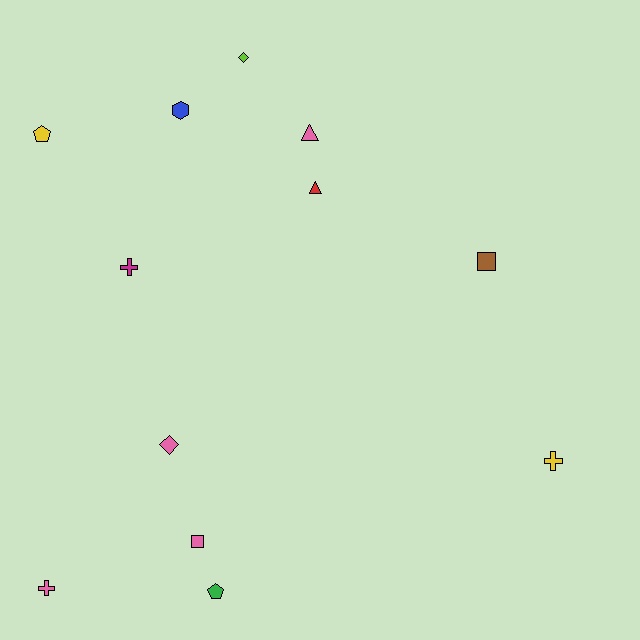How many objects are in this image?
There are 12 objects.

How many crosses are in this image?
There are 3 crosses.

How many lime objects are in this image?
There is 1 lime object.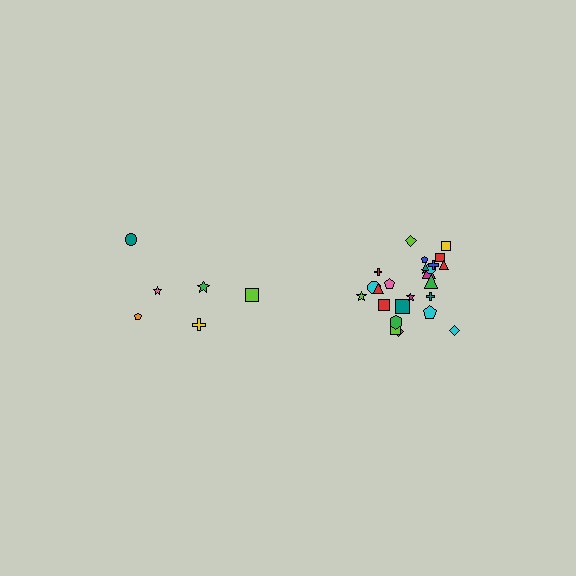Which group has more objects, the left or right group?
The right group.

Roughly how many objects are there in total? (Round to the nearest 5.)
Roughly 30 objects in total.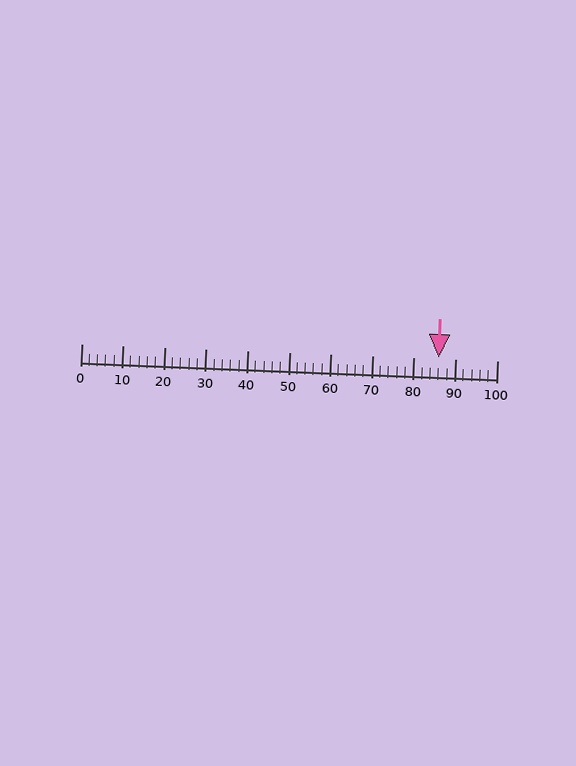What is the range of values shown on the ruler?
The ruler shows values from 0 to 100.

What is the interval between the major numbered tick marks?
The major tick marks are spaced 10 units apart.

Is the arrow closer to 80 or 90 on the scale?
The arrow is closer to 90.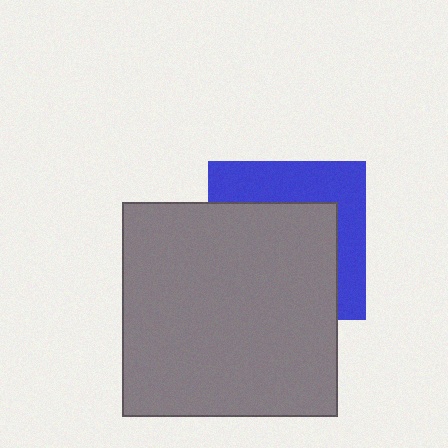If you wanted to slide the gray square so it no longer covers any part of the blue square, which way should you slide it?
Slide it toward the lower-left — that is the most direct way to separate the two shapes.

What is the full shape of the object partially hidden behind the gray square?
The partially hidden object is a blue square.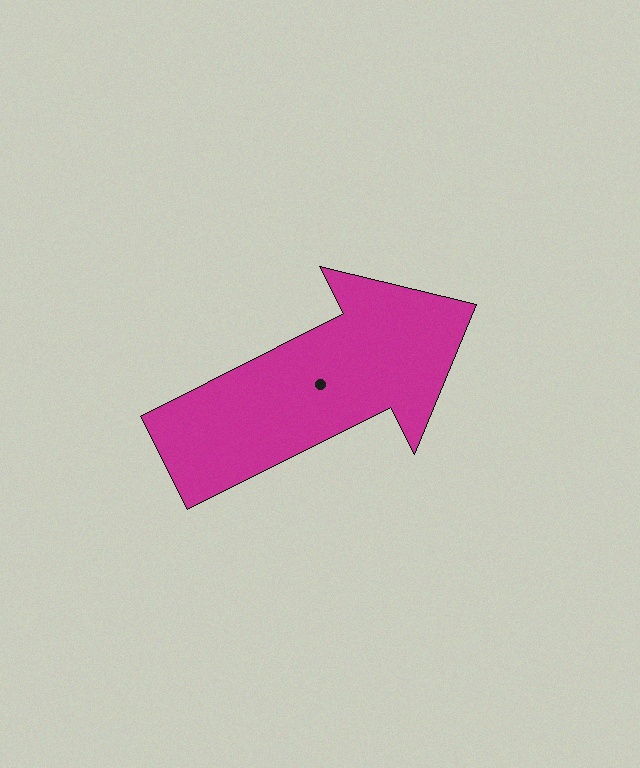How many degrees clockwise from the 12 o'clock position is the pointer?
Approximately 63 degrees.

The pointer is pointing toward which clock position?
Roughly 2 o'clock.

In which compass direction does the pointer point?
Northeast.